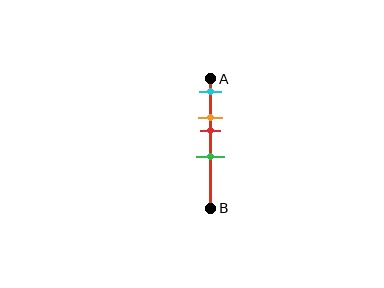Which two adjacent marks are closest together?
The orange and red marks are the closest adjacent pair.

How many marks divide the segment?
There are 4 marks dividing the segment.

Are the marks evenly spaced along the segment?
No, the marks are not evenly spaced.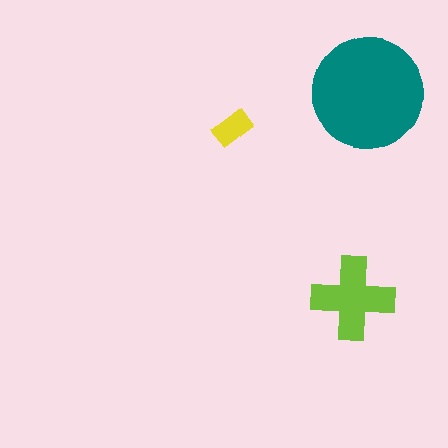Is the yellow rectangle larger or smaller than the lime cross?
Smaller.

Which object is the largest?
The teal circle.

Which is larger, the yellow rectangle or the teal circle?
The teal circle.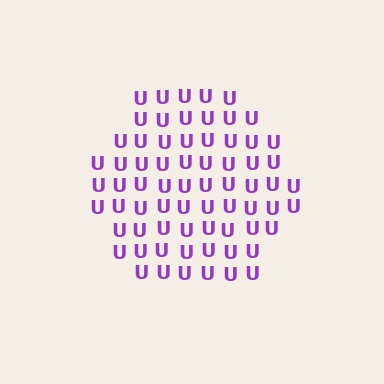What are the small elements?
The small elements are letter U's.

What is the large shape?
The large shape is a hexagon.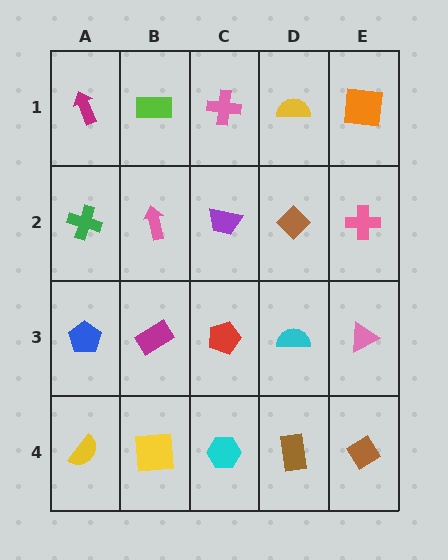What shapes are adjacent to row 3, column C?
A purple trapezoid (row 2, column C), a cyan hexagon (row 4, column C), a magenta rectangle (row 3, column B), a cyan semicircle (row 3, column D).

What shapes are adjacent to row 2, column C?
A pink cross (row 1, column C), a red pentagon (row 3, column C), a pink arrow (row 2, column B), a brown diamond (row 2, column D).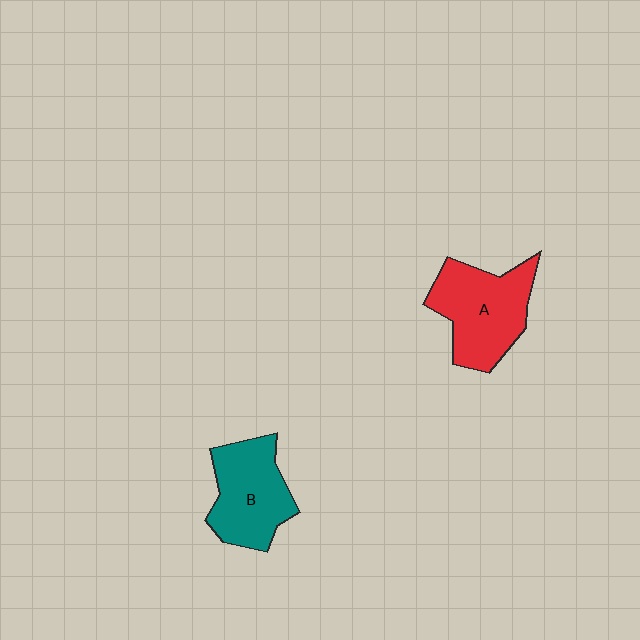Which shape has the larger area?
Shape A (red).